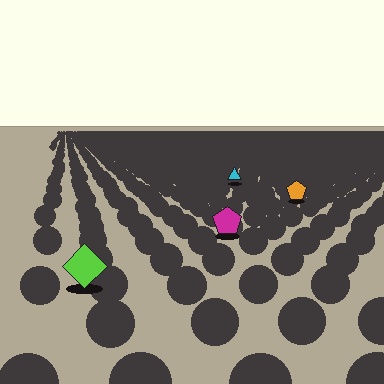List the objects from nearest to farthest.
From nearest to farthest: the lime diamond, the magenta pentagon, the orange pentagon, the cyan triangle.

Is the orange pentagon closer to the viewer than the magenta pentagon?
No. The magenta pentagon is closer — you can tell from the texture gradient: the ground texture is coarser near it.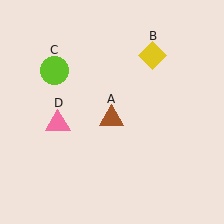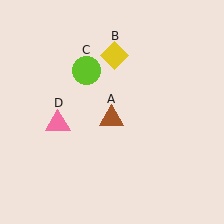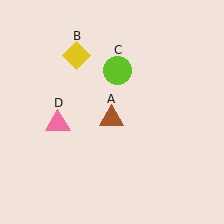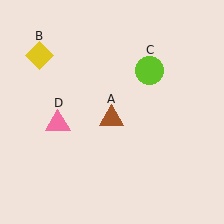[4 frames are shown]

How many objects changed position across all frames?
2 objects changed position: yellow diamond (object B), lime circle (object C).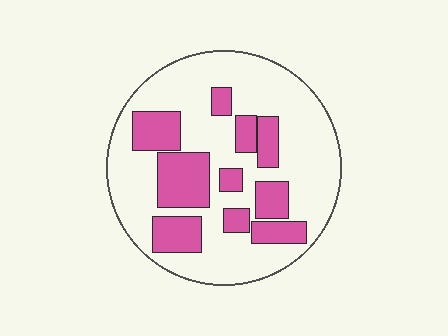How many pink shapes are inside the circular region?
10.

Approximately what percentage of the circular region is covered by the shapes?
Approximately 30%.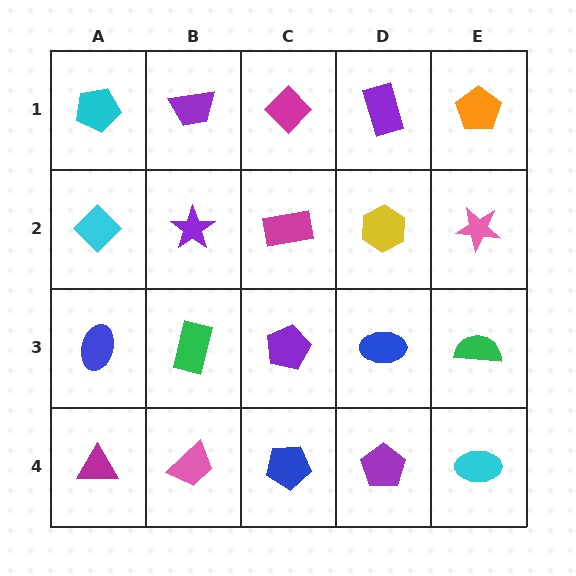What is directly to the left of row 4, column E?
A purple pentagon.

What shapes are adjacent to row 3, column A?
A cyan diamond (row 2, column A), a magenta triangle (row 4, column A), a green rectangle (row 3, column B).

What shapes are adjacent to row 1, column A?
A cyan diamond (row 2, column A), a purple trapezoid (row 1, column B).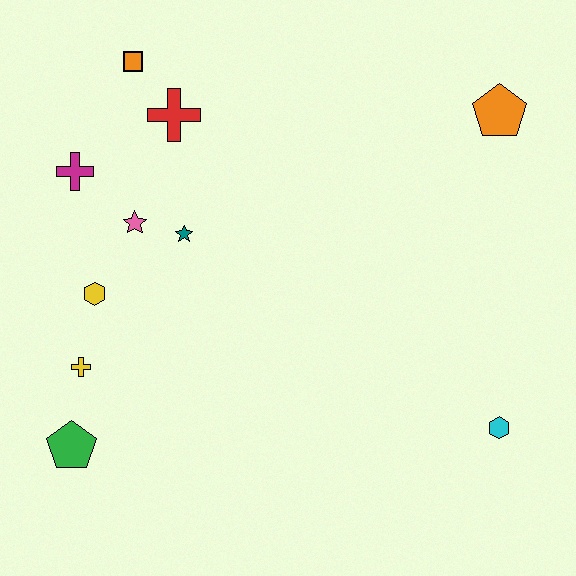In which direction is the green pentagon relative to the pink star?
The green pentagon is below the pink star.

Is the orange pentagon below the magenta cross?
No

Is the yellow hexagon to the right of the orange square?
No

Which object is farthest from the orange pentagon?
The green pentagon is farthest from the orange pentagon.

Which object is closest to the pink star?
The teal star is closest to the pink star.